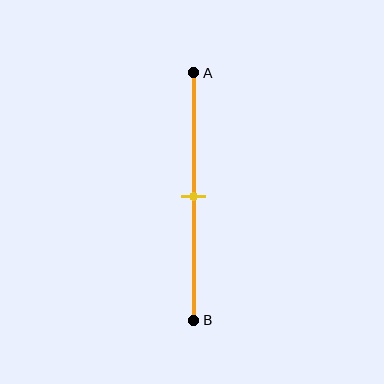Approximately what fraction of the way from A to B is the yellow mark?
The yellow mark is approximately 50% of the way from A to B.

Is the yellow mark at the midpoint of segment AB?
Yes, the mark is approximately at the midpoint.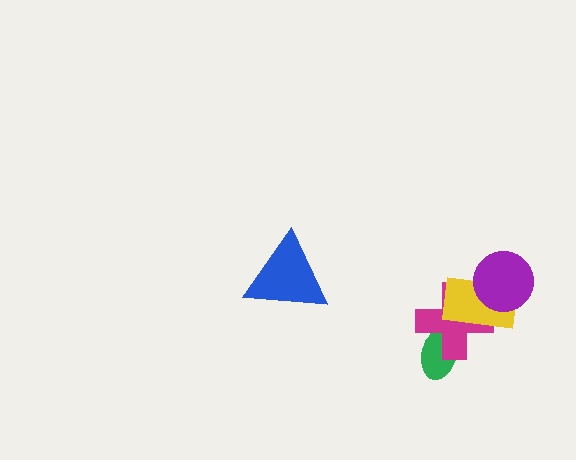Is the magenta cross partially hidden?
Yes, it is partially covered by another shape.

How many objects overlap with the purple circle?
1 object overlaps with the purple circle.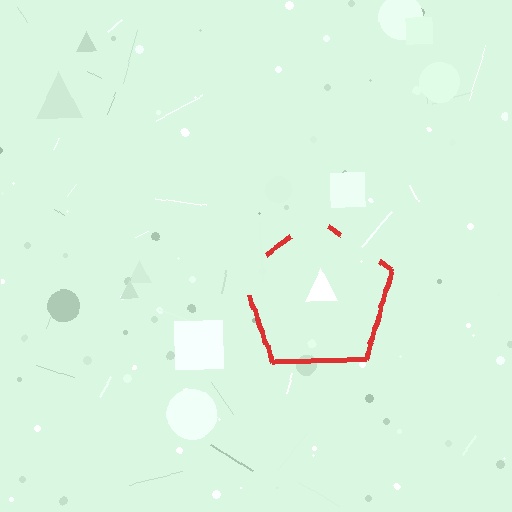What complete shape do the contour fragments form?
The contour fragments form a pentagon.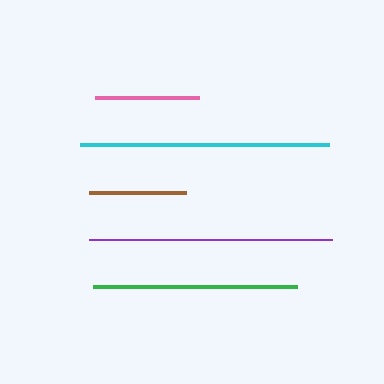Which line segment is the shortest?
The brown line is the shortest at approximately 97 pixels.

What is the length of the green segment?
The green segment is approximately 203 pixels long.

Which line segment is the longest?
The cyan line is the longest at approximately 249 pixels.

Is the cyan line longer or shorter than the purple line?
The cyan line is longer than the purple line.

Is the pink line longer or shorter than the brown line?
The pink line is longer than the brown line.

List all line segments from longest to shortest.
From longest to shortest: cyan, purple, green, pink, brown.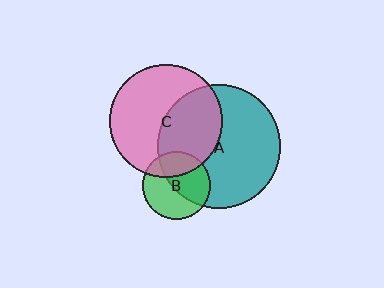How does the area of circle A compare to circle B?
Approximately 3.3 times.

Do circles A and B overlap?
Yes.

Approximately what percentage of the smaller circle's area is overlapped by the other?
Approximately 50%.